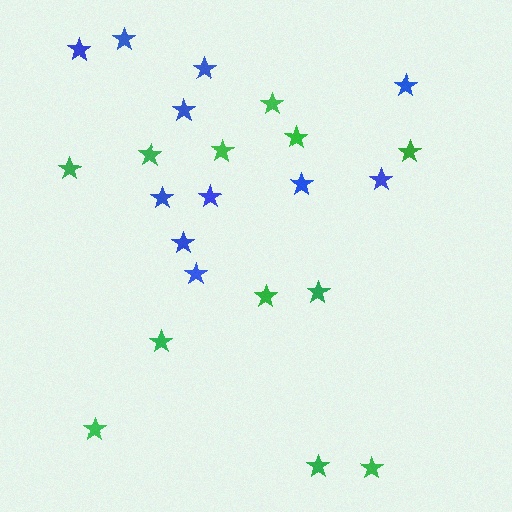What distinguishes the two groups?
There are 2 groups: one group of blue stars (11) and one group of green stars (12).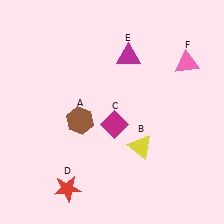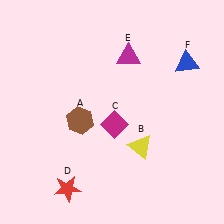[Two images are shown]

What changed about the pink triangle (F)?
In Image 1, F is pink. In Image 2, it changed to blue.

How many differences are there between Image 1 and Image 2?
There is 1 difference between the two images.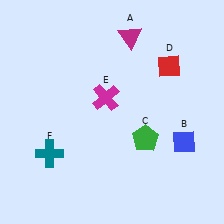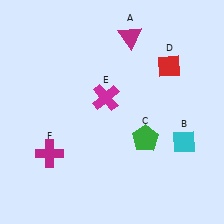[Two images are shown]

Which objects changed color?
B changed from blue to cyan. F changed from teal to magenta.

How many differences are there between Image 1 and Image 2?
There are 2 differences between the two images.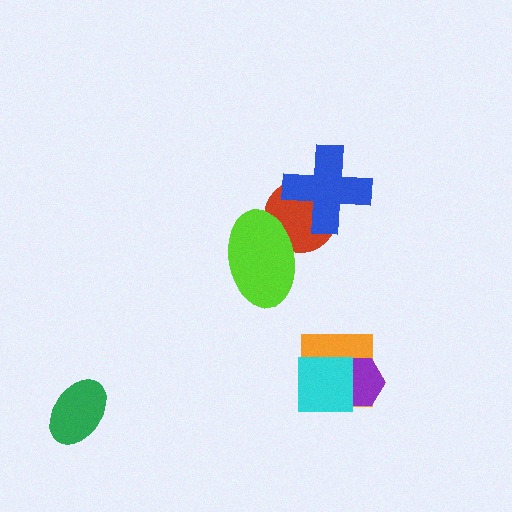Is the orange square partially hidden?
Yes, it is partially covered by another shape.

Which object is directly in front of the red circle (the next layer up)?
The blue cross is directly in front of the red circle.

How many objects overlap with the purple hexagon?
2 objects overlap with the purple hexagon.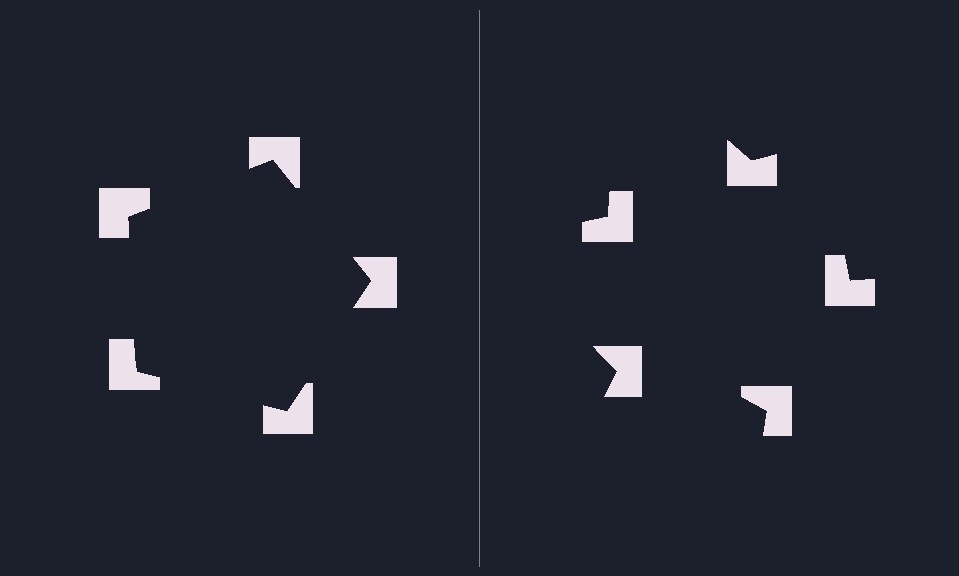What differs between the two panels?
The notched squares are positioned identically on both sides; only the wedge orientations differ. On the left they align to a pentagon; on the right they are misaligned.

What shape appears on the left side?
An illusory pentagon.